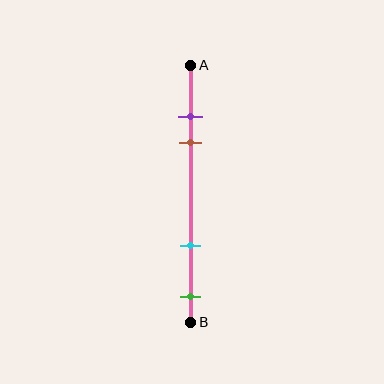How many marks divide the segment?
There are 4 marks dividing the segment.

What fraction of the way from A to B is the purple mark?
The purple mark is approximately 20% (0.2) of the way from A to B.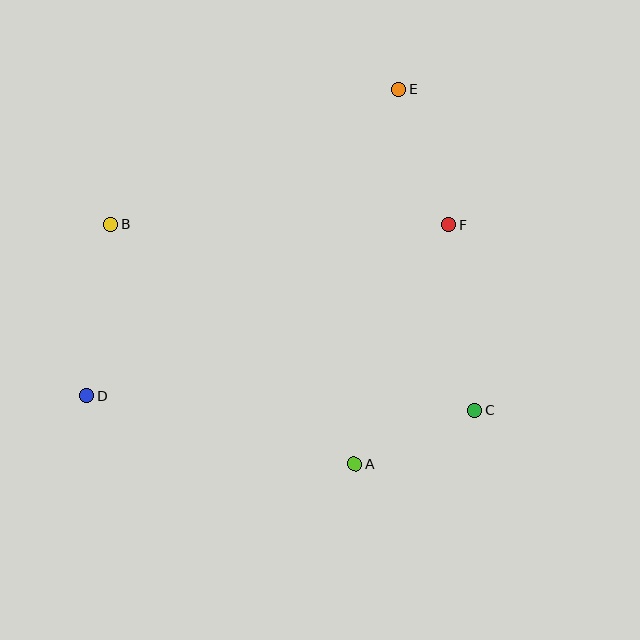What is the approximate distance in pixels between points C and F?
The distance between C and F is approximately 188 pixels.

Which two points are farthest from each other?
Points D and E are farthest from each other.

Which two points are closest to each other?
Points A and C are closest to each other.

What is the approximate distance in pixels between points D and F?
The distance between D and F is approximately 401 pixels.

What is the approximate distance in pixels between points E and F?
The distance between E and F is approximately 144 pixels.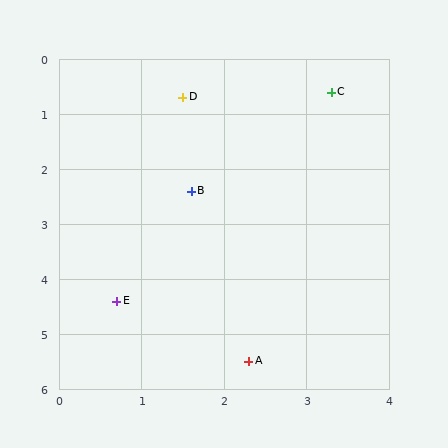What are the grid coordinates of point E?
Point E is at approximately (0.7, 4.4).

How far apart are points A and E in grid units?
Points A and E are about 1.9 grid units apart.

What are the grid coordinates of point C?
Point C is at approximately (3.3, 0.6).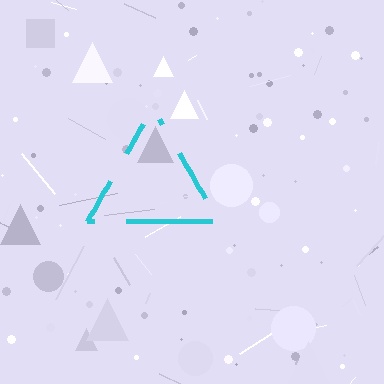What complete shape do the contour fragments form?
The contour fragments form a triangle.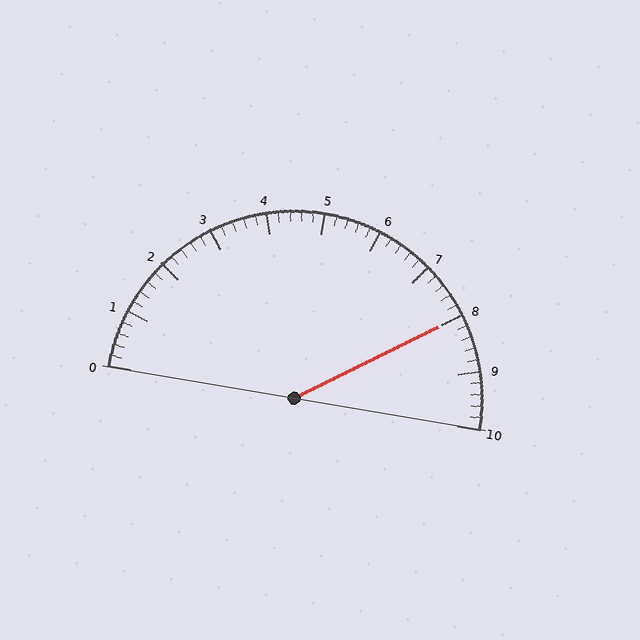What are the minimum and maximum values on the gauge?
The gauge ranges from 0 to 10.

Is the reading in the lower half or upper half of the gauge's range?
The reading is in the upper half of the range (0 to 10).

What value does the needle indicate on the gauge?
The needle indicates approximately 8.0.